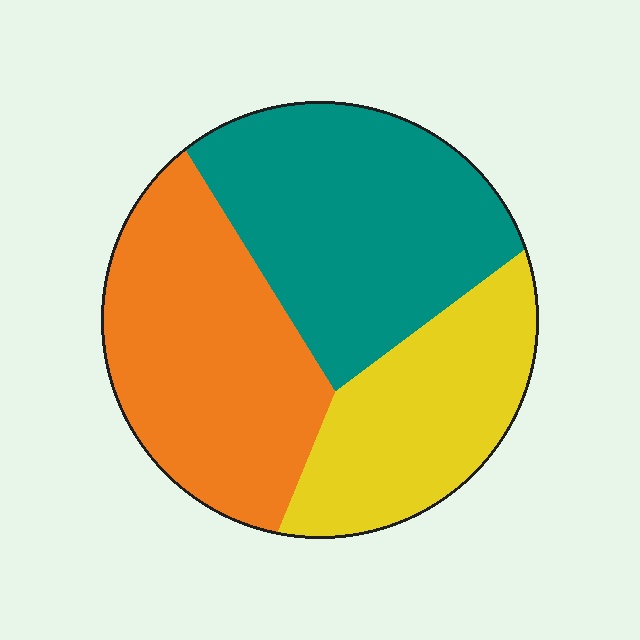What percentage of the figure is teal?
Teal takes up about three eighths (3/8) of the figure.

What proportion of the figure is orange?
Orange covers about 35% of the figure.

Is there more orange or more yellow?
Orange.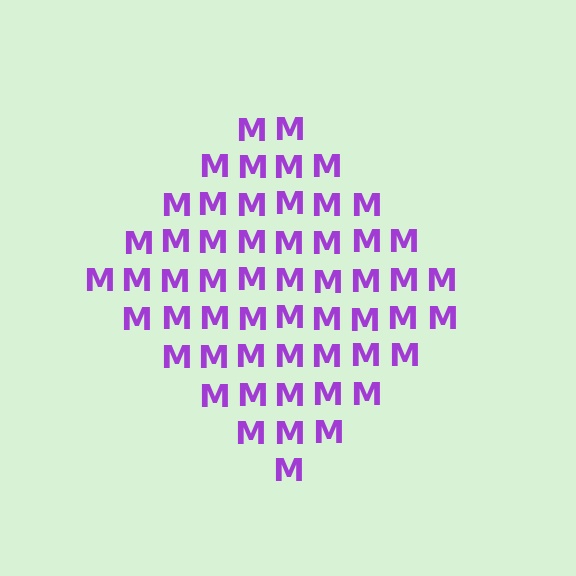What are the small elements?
The small elements are letter M's.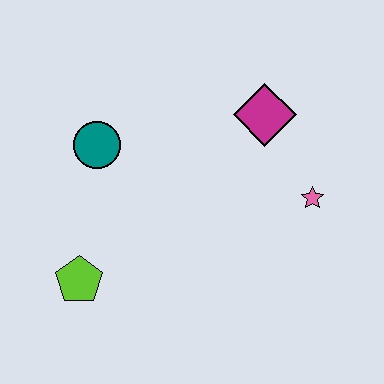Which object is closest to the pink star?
The magenta diamond is closest to the pink star.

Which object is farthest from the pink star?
The lime pentagon is farthest from the pink star.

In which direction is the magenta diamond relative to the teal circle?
The magenta diamond is to the right of the teal circle.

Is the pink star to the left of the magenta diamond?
No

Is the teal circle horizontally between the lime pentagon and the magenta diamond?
Yes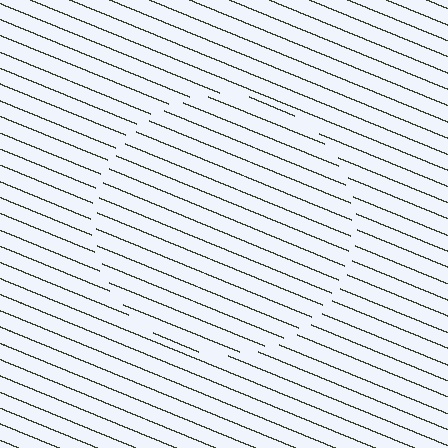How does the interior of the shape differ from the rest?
The interior of the shape contains the same grating, shifted by half a period — the contour is defined by the phase discontinuity where line-ends from the inner and outer gratings abut.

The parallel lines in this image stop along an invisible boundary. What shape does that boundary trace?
An illusory circle. The interior of the shape contains the same grating, shifted by half a period — the contour is defined by the phase discontinuity where line-ends from the inner and outer gratings abut.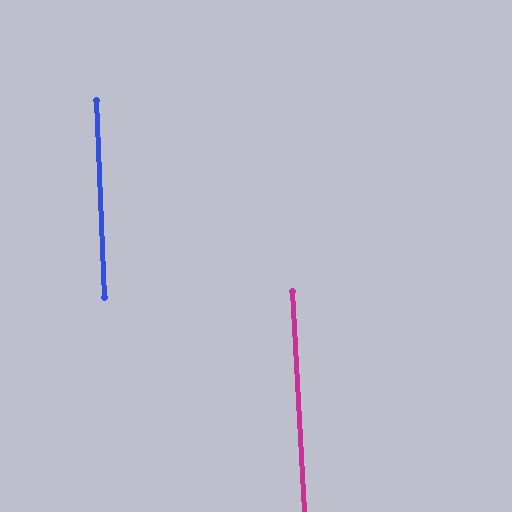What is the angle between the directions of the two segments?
Approximately 1 degree.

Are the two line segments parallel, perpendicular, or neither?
Parallel — their directions differ by only 0.8°.